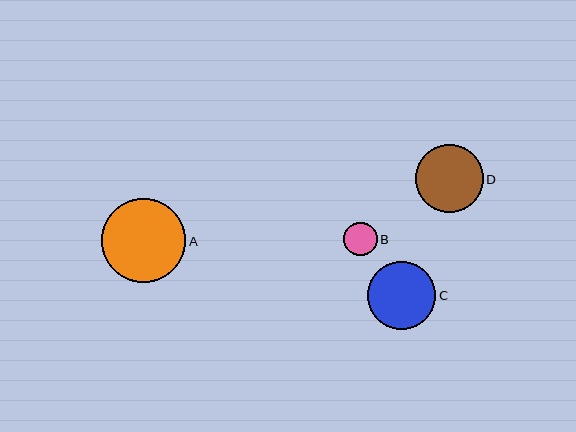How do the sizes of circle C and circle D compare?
Circle C and circle D are approximately the same size.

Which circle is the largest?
Circle A is the largest with a size of approximately 84 pixels.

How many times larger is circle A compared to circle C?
Circle A is approximately 1.2 times the size of circle C.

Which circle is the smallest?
Circle B is the smallest with a size of approximately 34 pixels.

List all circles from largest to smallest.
From largest to smallest: A, C, D, B.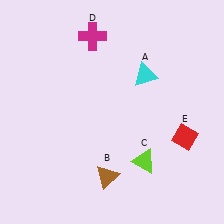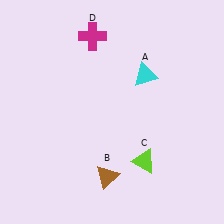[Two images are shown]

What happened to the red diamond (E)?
The red diamond (E) was removed in Image 2. It was in the bottom-right area of Image 1.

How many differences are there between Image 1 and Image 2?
There is 1 difference between the two images.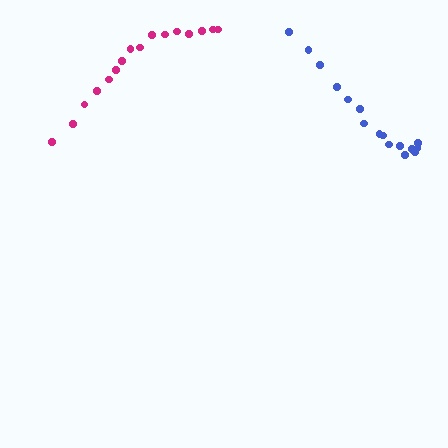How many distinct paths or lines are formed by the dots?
There are 2 distinct paths.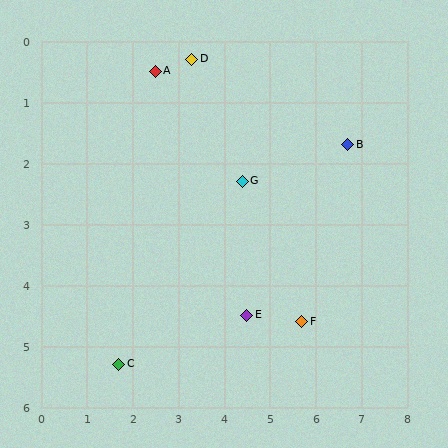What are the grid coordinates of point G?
Point G is at approximately (4.4, 2.3).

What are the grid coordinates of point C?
Point C is at approximately (1.7, 5.3).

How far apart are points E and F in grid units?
Points E and F are about 1.2 grid units apart.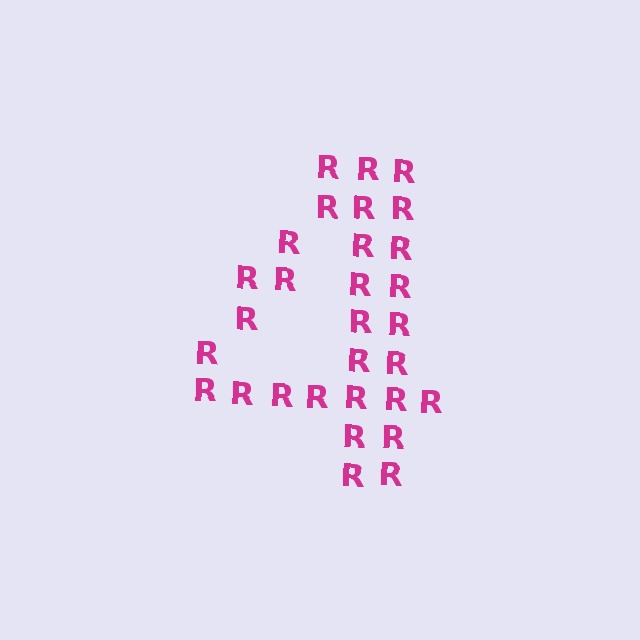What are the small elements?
The small elements are letter R's.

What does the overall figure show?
The overall figure shows the digit 4.